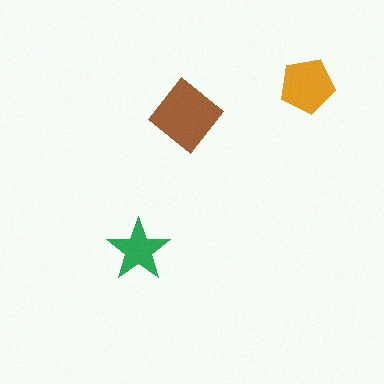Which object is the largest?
The brown diamond.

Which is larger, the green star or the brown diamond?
The brown diamond.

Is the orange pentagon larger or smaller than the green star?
Larger.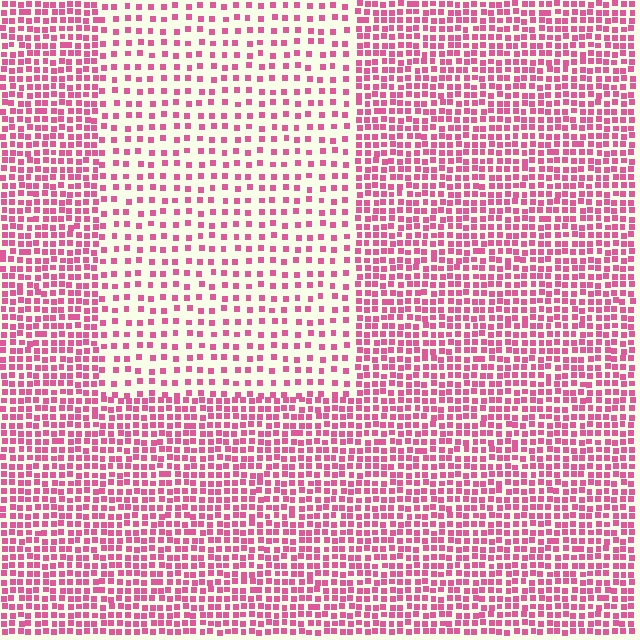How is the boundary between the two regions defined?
The boundary is defined by a change in element density (approximately 2.2x ratio). All elements are the same color, size, and shape.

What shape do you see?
I see a rectangle.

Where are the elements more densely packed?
The elements are more densely packed outside the rectangle boundary.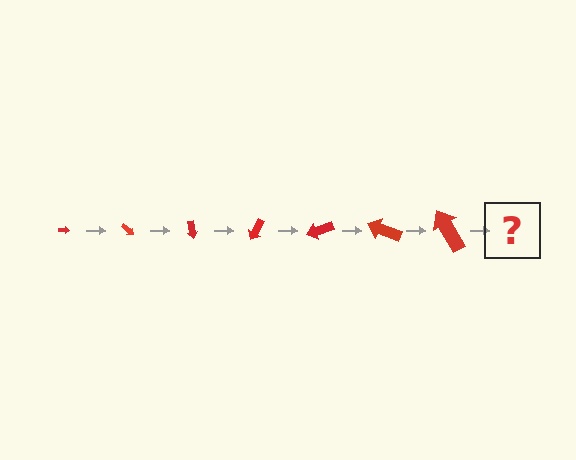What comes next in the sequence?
The next element should be an arrow, larger than the previous one and rotated 280 degrees from the start.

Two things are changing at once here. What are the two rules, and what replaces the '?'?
The two rules are that the arrow grows larger each step and it rotates 40 degrees each step. The '?' should be an arrow, larger than the previous one and rotated 280 degrees from the start.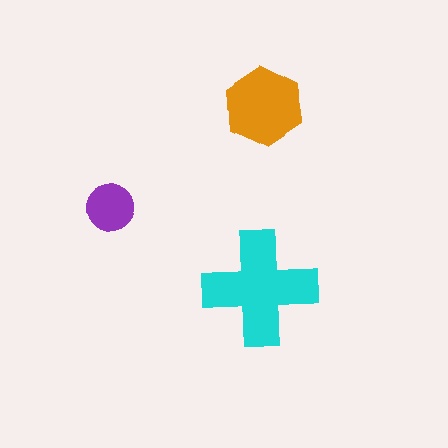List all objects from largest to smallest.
The cyan cross, the orange hexagon, the purple circle.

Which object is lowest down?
The cyan cross is bottommost.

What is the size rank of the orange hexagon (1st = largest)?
2nd.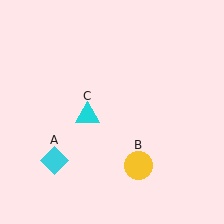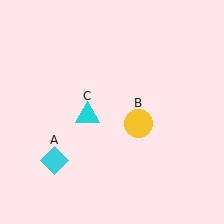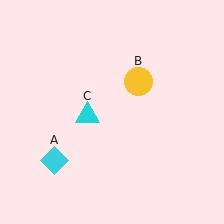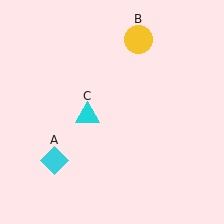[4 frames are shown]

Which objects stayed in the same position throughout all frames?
Cyan diamond (object A) and cyan triangle (object C) remained stationary.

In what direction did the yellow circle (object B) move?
The yellow circle (object B) moved up.